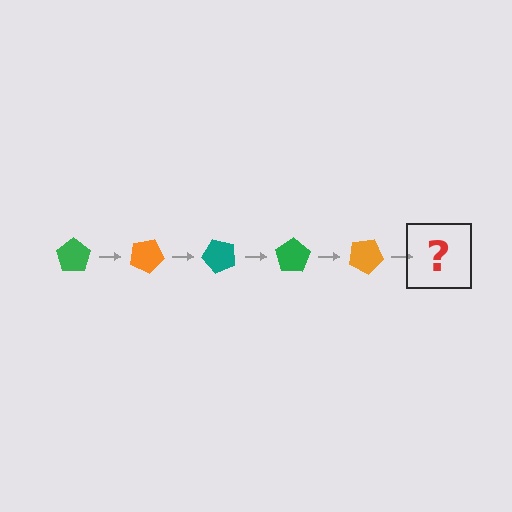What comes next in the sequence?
The next element should be a teal pentagon, rotated 125 degrees from the start.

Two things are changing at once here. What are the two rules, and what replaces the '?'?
The two rules are that it rotates 25 degrees each step and the color cycles through green, orange, and teal. The '?' should be a teal pentagon, rotated 125 degrees from the start.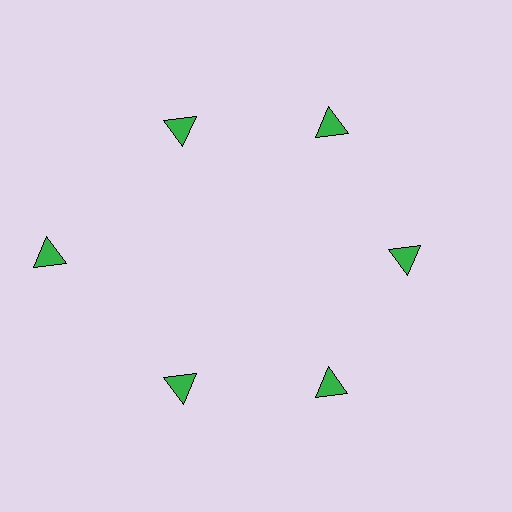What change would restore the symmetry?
The symmetry would be restored by moving it inward, back onto the ring so that all 6 triangles sit at equal angles and equal distance from the center.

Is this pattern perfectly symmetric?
No. The 6 green triangles are arranged in a ring, but one element near the 9 o'clock position is pushed outward from the center, breaking the 6-fold rotational symmetry.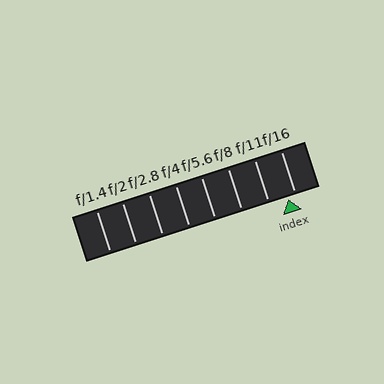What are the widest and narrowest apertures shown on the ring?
The widest aperture shown is f/1.4 and the narrowest is f/16.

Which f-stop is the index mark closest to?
The index mark is closest to f/16.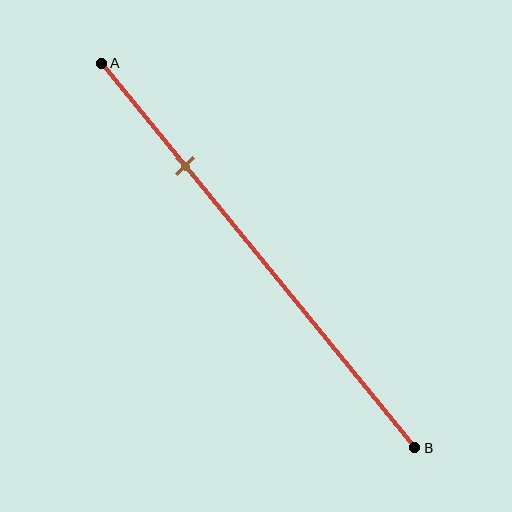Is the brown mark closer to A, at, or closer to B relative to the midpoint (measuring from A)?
The brown mark is closer to point A than the midpoint of segment AB.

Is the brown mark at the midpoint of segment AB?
No, the mark is at about 25% from A, not at the 50% midpoint.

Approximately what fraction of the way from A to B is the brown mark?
The brown mark is approximately 25% of the way from A to B.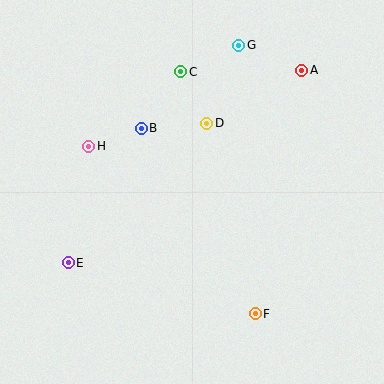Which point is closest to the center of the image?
Point D at (207, 123) is closest to the center.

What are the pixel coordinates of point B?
Point B is at (141, 128).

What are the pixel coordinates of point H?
Point H is at (89, 146).